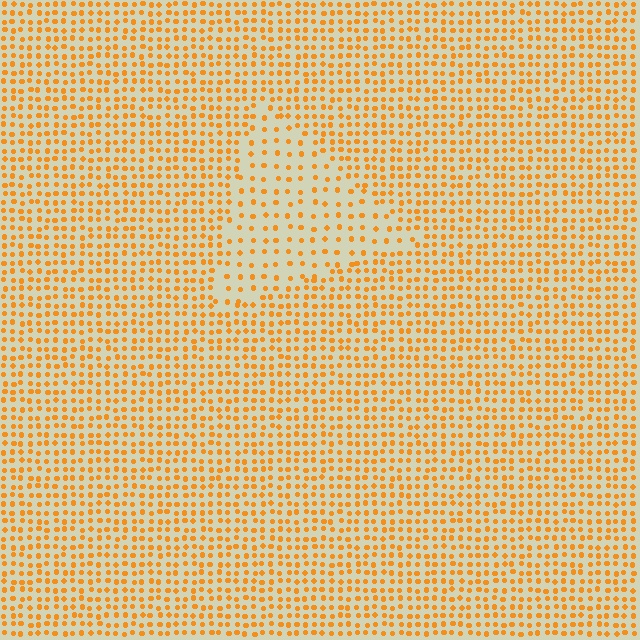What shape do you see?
I see a triangle.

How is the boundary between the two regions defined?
The boundary is defined by a change in element density (approximately 2.0x ratio). All elements are the same color, size, and shape.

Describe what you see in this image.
The image contains small orange elements arranged at two different densities. A triangle-shaped region is visible where the elements are less densely packed than the surrounding area.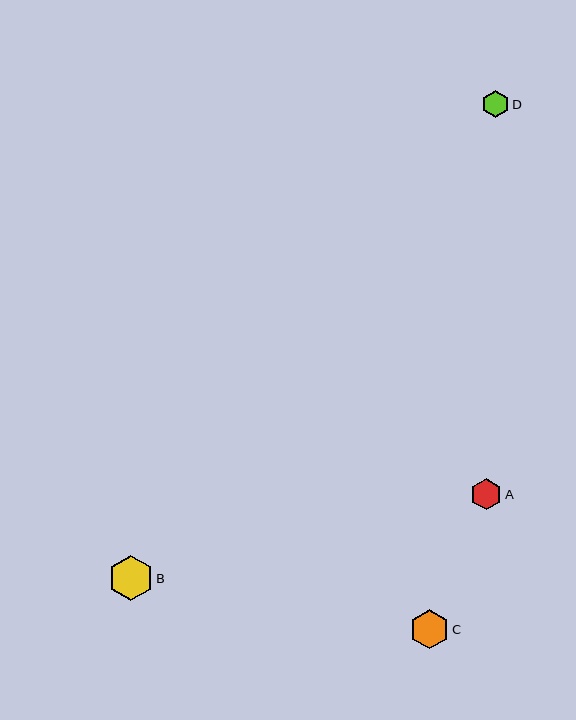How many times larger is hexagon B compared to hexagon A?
Hexagon B is approximately 1.4 times the size of hexagon A.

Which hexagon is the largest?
Hexagon B is the largest with a size of approximately 45 pixels.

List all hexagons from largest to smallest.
From largest to smallest: B, C, A, D.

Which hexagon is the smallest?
Hexagon D is the smallest with a size of approximately 27 pixels.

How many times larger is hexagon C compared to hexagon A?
Hexagon C is approximately 1.3 times the size of hexagon A.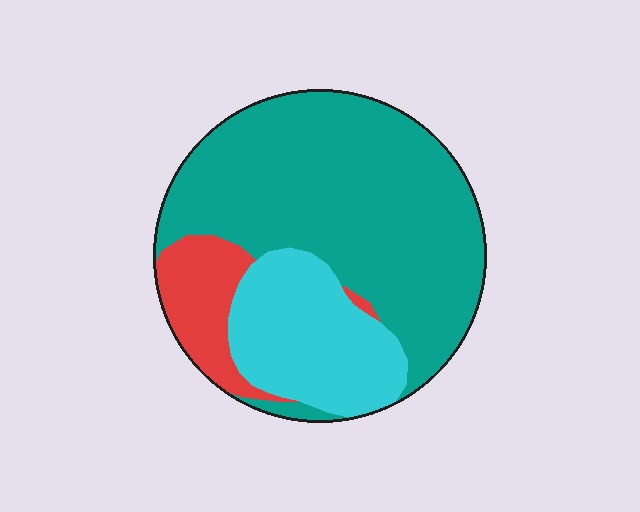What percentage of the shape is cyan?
Cyan takes up about one quarter (1/4) of the shape.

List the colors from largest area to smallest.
From largest to smallest: teal, cyan, red.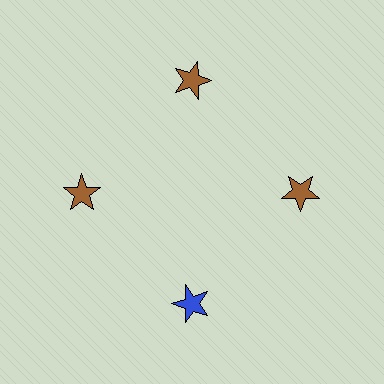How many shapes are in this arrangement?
There are 4 shapes arranged in a ring pattern.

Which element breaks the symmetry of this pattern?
The blue star at roughly the 6 o'clock position breaks the symmetry. All other shapes are brown stars.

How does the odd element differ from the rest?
It has a different color: blue instead of brown.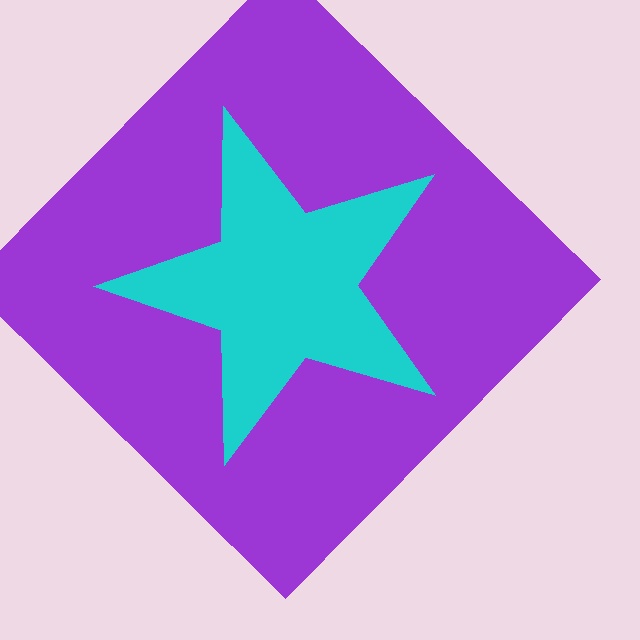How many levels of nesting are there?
2.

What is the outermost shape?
The purple diamond.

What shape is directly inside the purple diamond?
The cyan star.